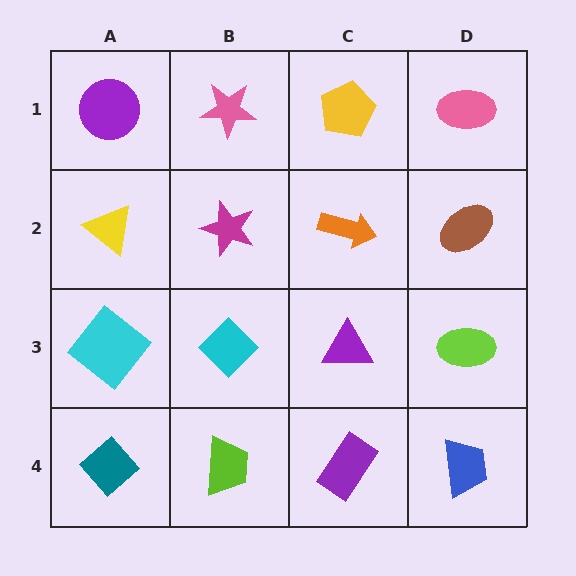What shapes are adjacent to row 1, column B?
A magenta star (row 2, column B), a purple circle (row 1, column A), a yellow pentagon (row 1, column C).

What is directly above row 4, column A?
A cyan diamond.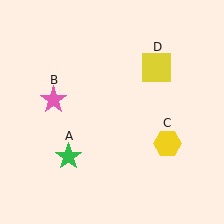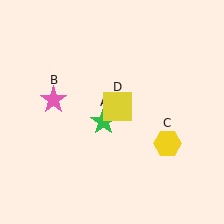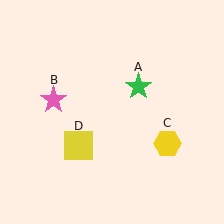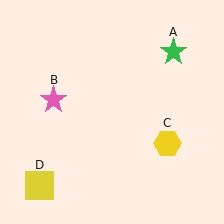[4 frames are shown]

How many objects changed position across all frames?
2 objects changed position: green star (object A), yellow square (object D).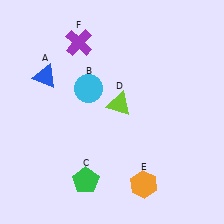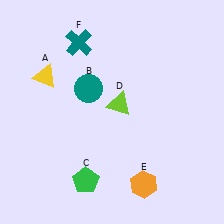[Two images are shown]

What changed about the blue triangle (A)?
In Image 1, A is blue. In Image 2, it changed to yellow.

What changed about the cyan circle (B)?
In Image 1, B is cyan. In Image 2, it changed to teal.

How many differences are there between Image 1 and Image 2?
There are 3 differences between the two images.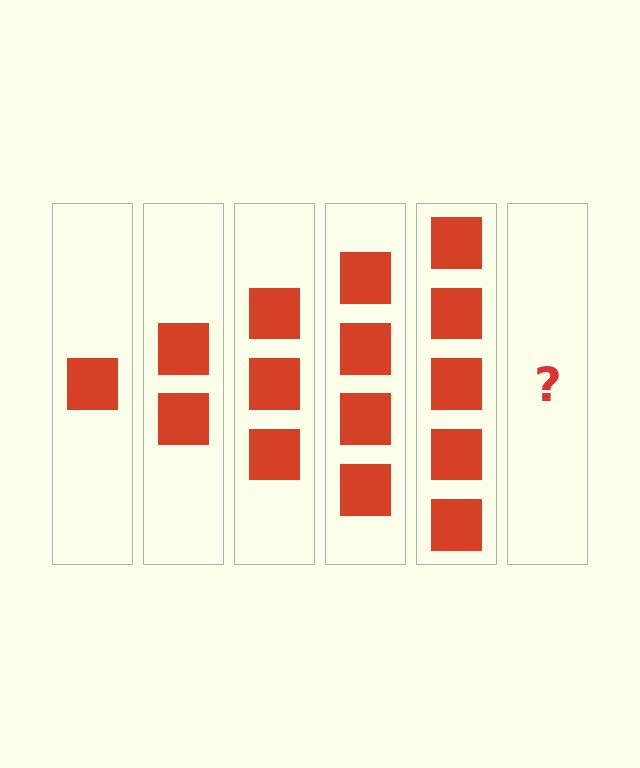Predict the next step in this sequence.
The next step is 6 squares.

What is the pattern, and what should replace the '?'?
The pattern is that each step adds one more square. The '?' should be 6 squares.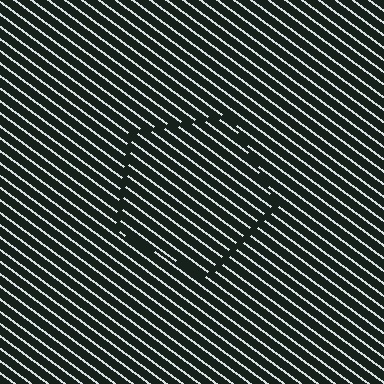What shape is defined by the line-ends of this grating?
An illusory pentagon. The interior of the shape contains the same grating, shifted by half a period — the contour is defined by the phase discontinuity where line-ends from the inner and outer gratings abut.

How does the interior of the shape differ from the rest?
The interior of the shape contains the same grating, shifted by half a period — the contour is defined by the phase discontinuity where line-ends from the inner and outer gratings abut.